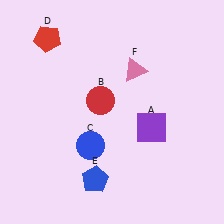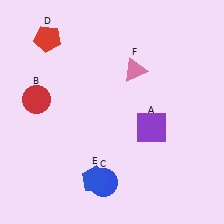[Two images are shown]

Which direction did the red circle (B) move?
The red circle (B) moved left.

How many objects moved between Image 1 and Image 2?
2 objects moved between the two images.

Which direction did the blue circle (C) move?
The blue circle (C) moved down.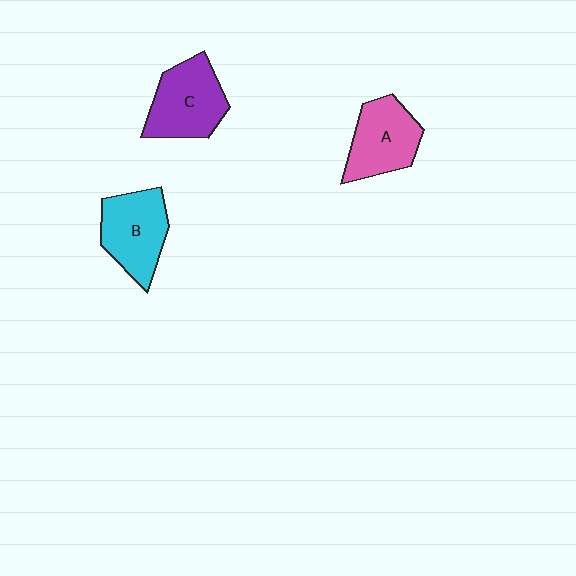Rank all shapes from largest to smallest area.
From largest to smallest: C (purple), B (cyan), A (pink).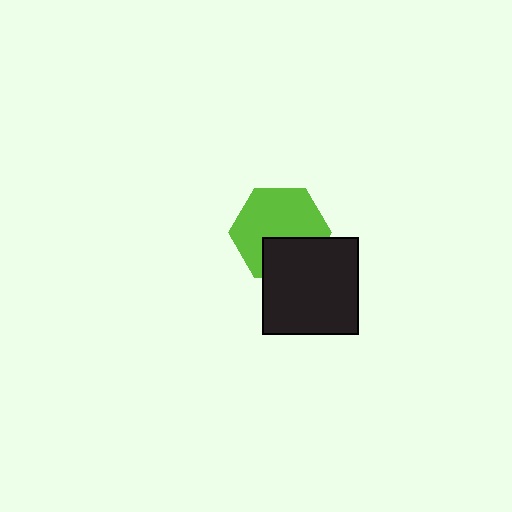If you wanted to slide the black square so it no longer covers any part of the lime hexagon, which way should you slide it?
Slide it down — that is the most direct way to separate the two shapes.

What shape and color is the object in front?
The object in front is a black square.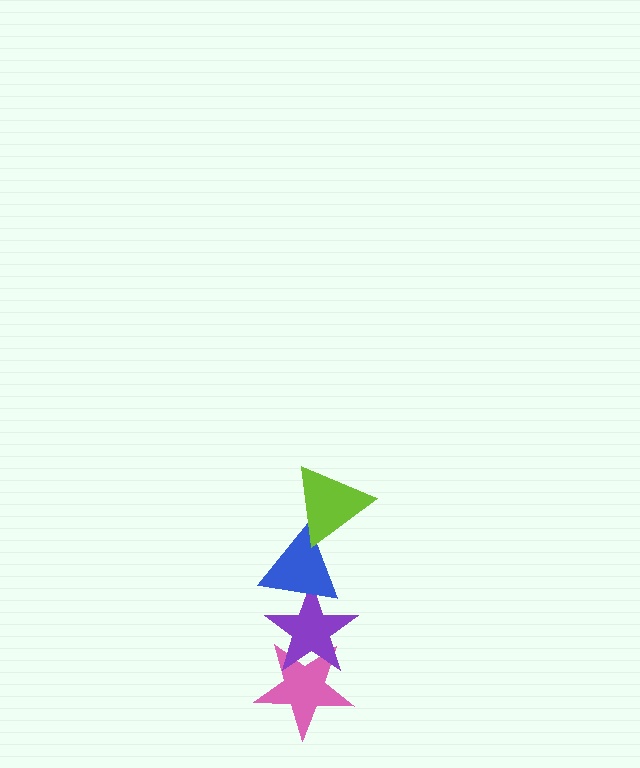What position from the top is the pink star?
The pink star is 4th from the top.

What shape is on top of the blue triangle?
The lime triangle is on top of the blue triangle.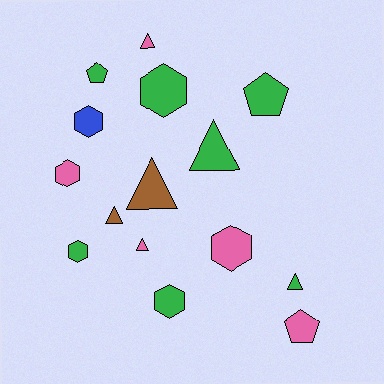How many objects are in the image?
There are 15 objects.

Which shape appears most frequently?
Hexagon, with 6 objects.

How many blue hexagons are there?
There is 1 blue hexagon.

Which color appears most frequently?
Green, with 7 objects.